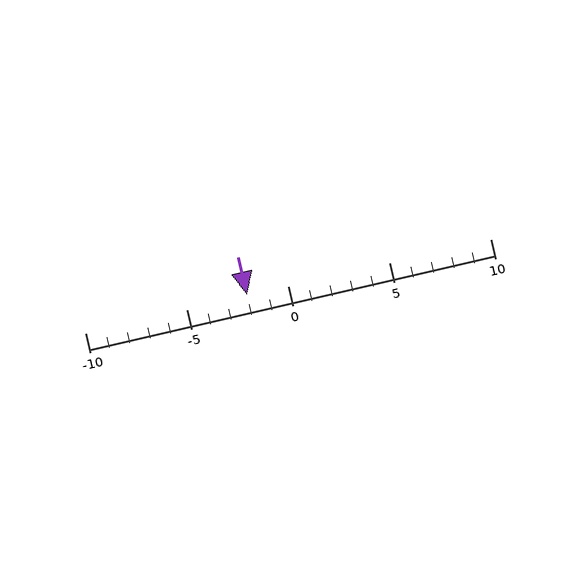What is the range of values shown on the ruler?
The ruler shows values from -10 to 10.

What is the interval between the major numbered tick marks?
The major tick marks are spaced 5 units apart.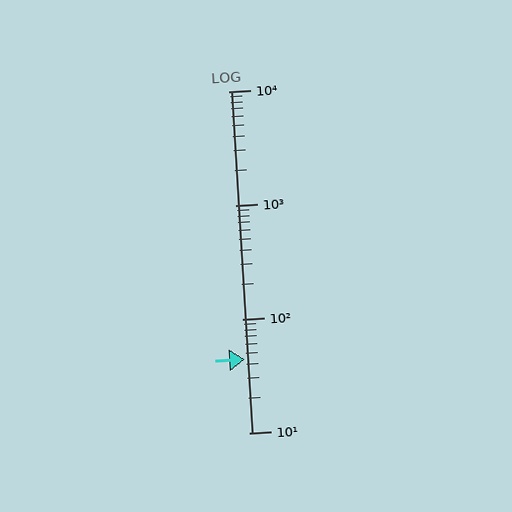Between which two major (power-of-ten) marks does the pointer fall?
The pointer is between 10 and 100.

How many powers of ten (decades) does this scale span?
The scale spans 3 decades, from 10 to 10000.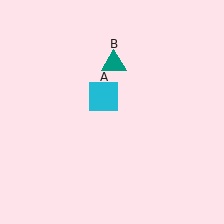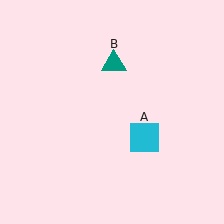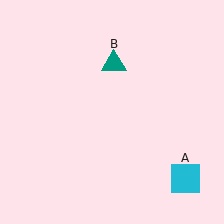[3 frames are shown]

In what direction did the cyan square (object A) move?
The cyan square (object A) moved down and to the right.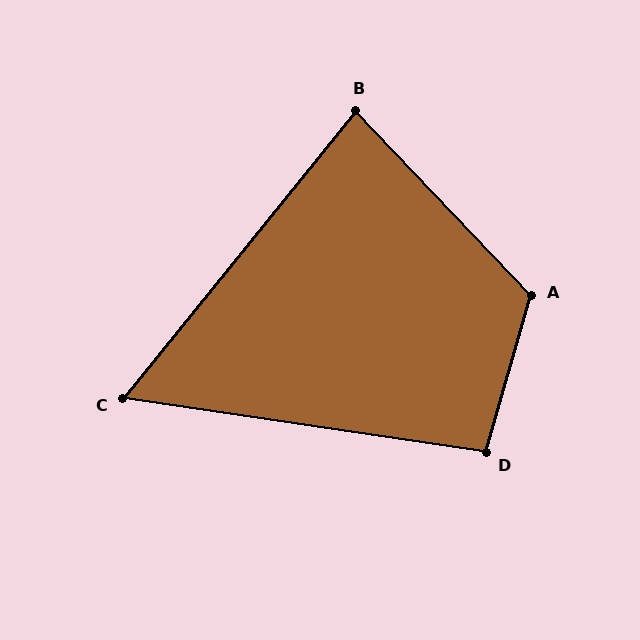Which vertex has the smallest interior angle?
C, at approximately 59 degrees.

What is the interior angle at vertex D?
Approximately 98 degrees (obtuse).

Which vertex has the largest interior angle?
A, at approximately 121 degrees.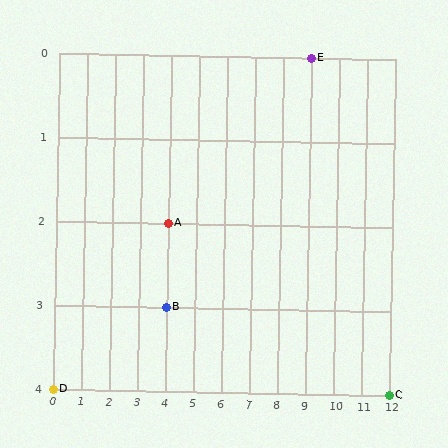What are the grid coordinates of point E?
Point E is at grid coordinates (9, 0).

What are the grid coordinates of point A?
Point A is at grid coordinates (4, 2).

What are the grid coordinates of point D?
Point D is at grid coordinates (0, 4).